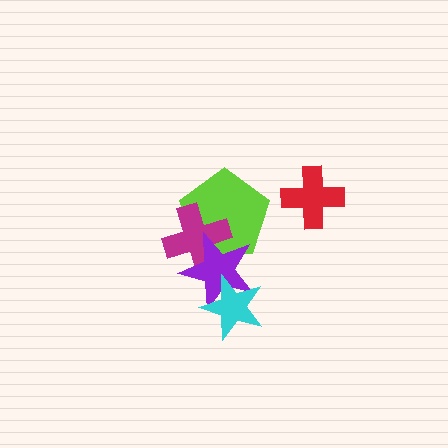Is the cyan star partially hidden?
No, no other shape covers it.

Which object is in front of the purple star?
The cyan star is in front of the purple star.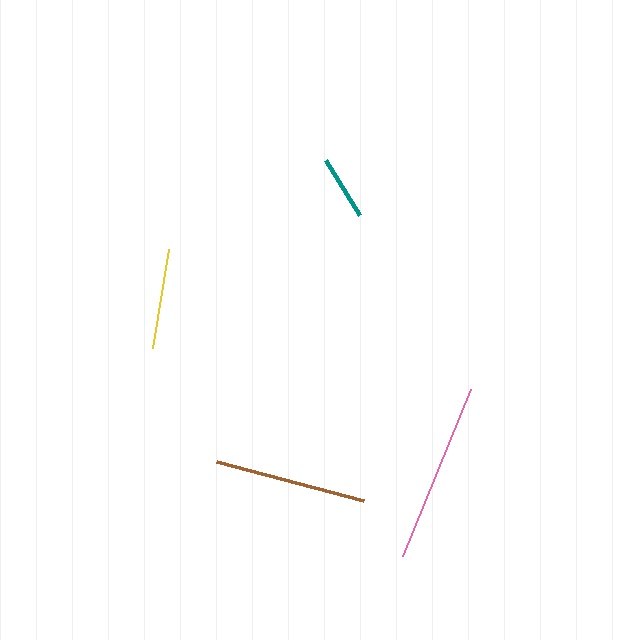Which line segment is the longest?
The pink line is the longest at approximately 181 pixels.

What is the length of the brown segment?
The brown segment is approximately 152 pixels long.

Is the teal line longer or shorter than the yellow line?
The yellow line is longer than the teal line.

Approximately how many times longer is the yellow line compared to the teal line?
The yellow line is approximately 1.6 times the length of the teal line.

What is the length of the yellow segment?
The yellow segment is approximately 101 pixels long.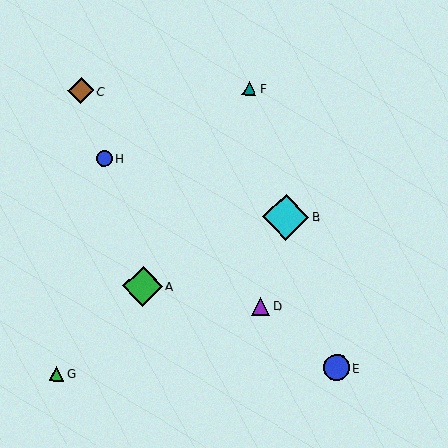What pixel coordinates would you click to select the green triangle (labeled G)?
Click at (57, 373) to select the green triangle G.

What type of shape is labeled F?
Shape F is a teal triangle.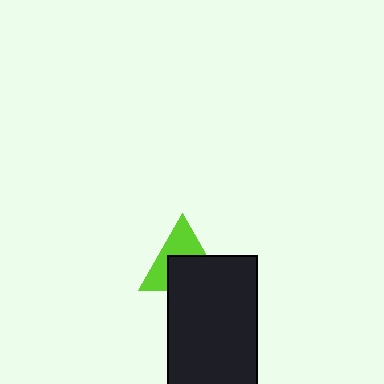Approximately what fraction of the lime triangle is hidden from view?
Roughly 51% of the lime triangle is hidden behind the black rectangle.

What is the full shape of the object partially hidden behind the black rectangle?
The partially hidden object is a lime triangle.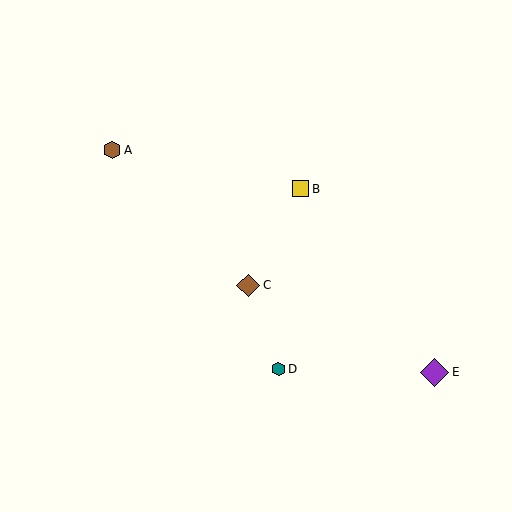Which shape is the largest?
The purple diamond (labeled E) is the largest.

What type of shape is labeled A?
Shape A is a brown hexagon.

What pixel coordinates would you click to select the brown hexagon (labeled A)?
Click at (112, 150) to select the brown hexagon A.